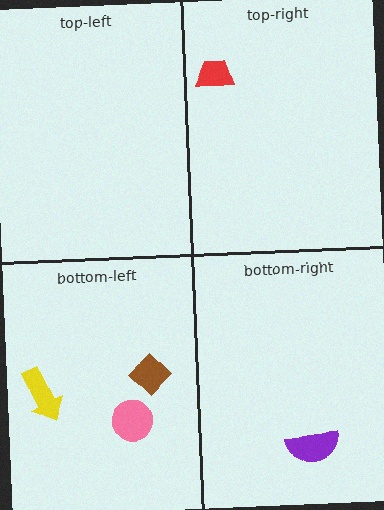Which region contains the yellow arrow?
The bottom-left region.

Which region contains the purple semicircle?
The bottom-right region.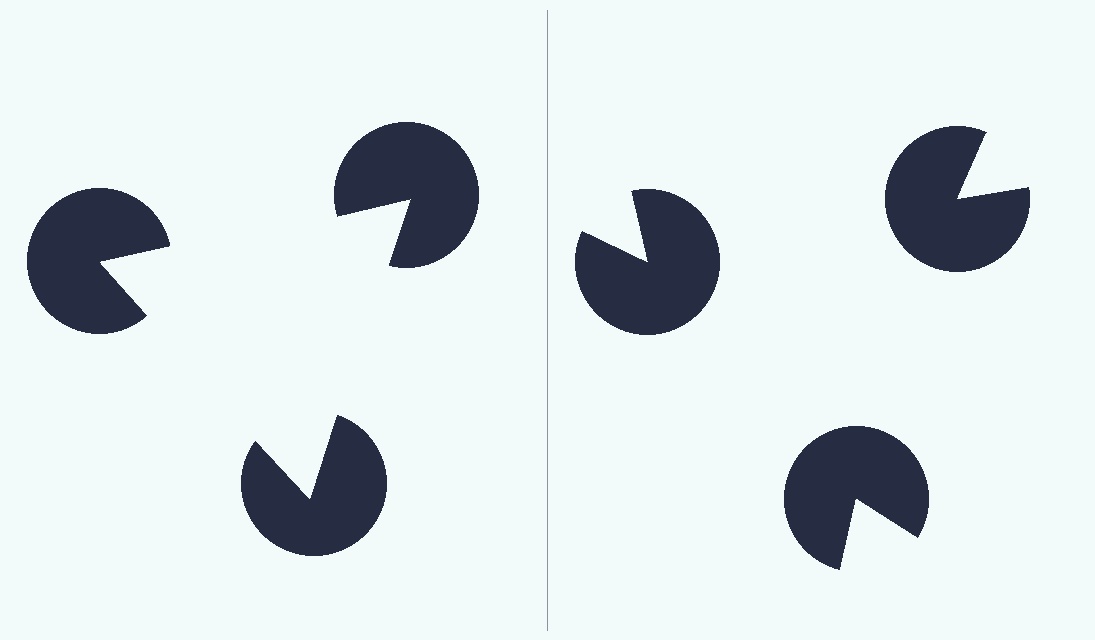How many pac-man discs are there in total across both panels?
6 — 3 on each side.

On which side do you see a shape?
An illusory triangle appears on the left side. On the right side the wedge cuts are rotated, so no coherent shape forms.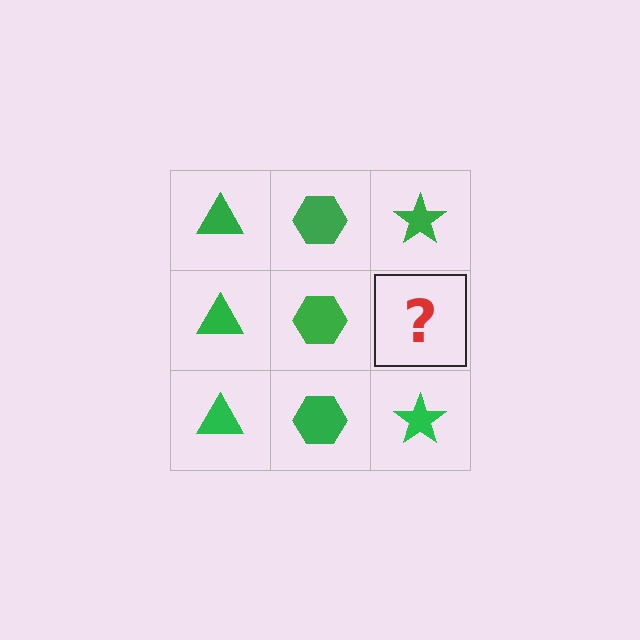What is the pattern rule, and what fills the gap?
The rule is that each column has a consistent shape. The gap should be filled with a green star.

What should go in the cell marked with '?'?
The missing cell should contain a green star.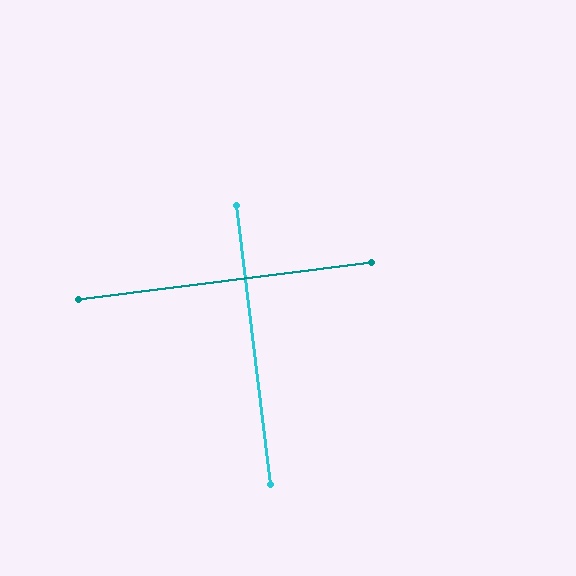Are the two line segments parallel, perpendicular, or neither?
Perpendicular — they meet at approximately 90°.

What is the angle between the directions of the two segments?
Approximately 90 degrees.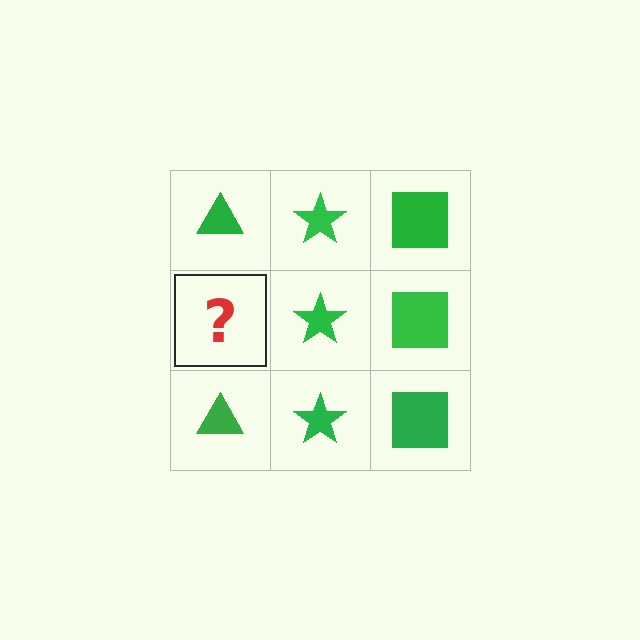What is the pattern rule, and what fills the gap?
The rule is that each column has a consistent shape. The gap should be filled with a green triangle.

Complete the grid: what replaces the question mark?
The question mark should be replaced with a green triangle.